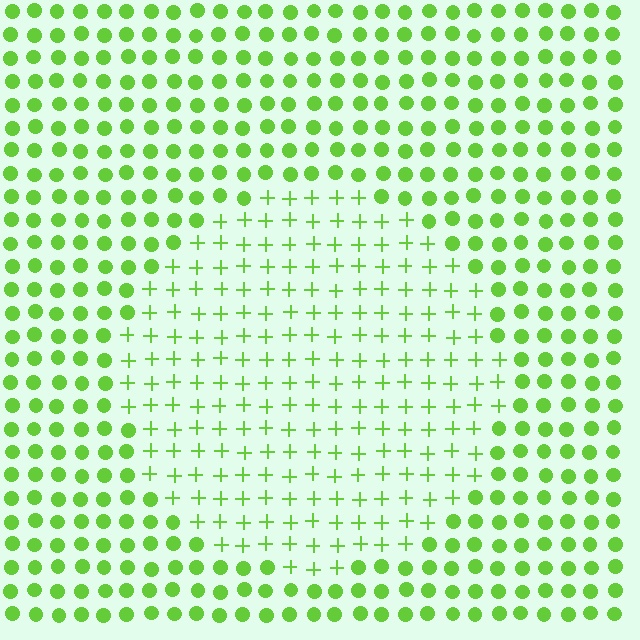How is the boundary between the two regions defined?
The boundary is defined by a change in element shape: plus signs inside vs. circles outside. All elements share the same color and spacing.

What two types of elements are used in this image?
The image uses plus signs inside the circle region and circles outside it.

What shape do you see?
I see a circle.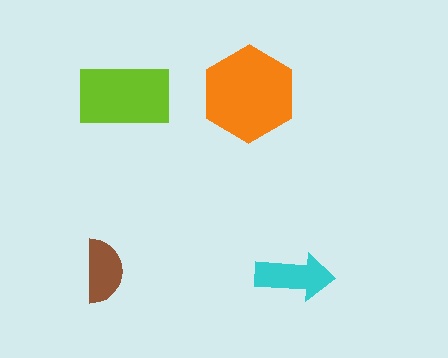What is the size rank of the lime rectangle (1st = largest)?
2nd.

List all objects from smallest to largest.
The brown semicircle, the cyan arrow, the lime rectangle, the orange hexagon.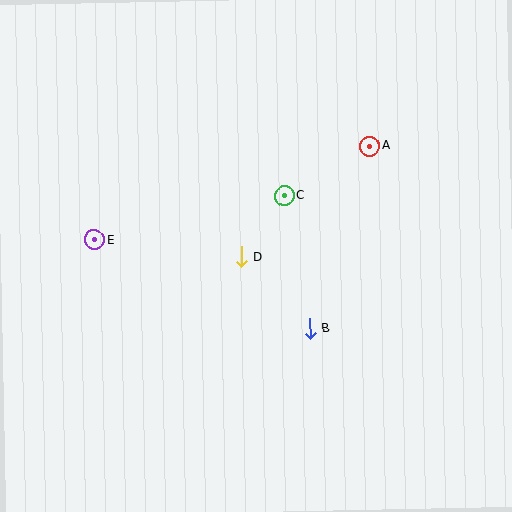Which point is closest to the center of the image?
Point D at (241, 257) is closest to the center.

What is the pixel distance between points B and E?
The distance between B and E is 232 pixels.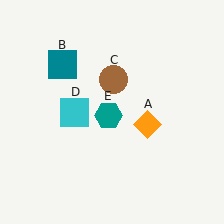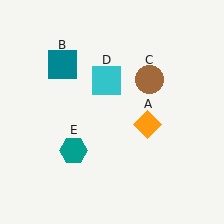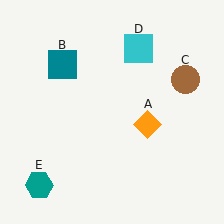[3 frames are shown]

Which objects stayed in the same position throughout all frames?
Orange diamond (object A) and teal square (object B) remained stationary.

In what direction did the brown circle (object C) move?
The brown circle (object C) moved right.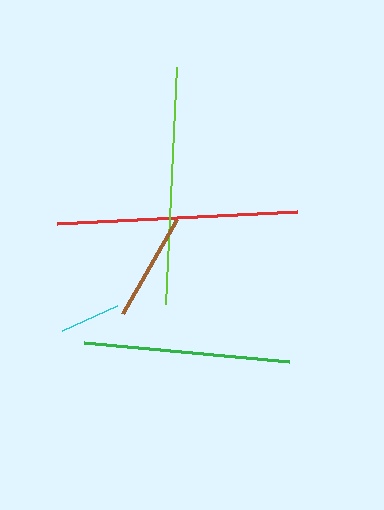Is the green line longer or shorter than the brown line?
The green line is longer than the brown line.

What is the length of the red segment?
The red segment is approximately 240 pixels long.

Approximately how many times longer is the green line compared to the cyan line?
The green line is approximately 3.4 times the length of the cyan line.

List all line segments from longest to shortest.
From longest to shortest: red, lime, green, brown, cyan.